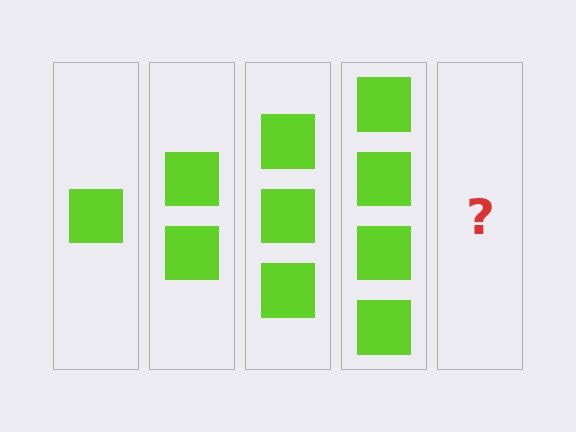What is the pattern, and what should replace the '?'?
The pattern is that each step adds one more square. The '?' should be 5 squares.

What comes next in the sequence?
The next element should be 5 squares.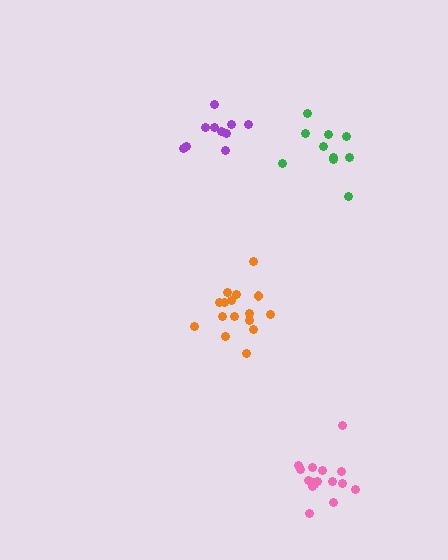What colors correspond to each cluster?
The clusters are colored: orange, pink, green, purple.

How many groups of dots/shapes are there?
There are 4 groups.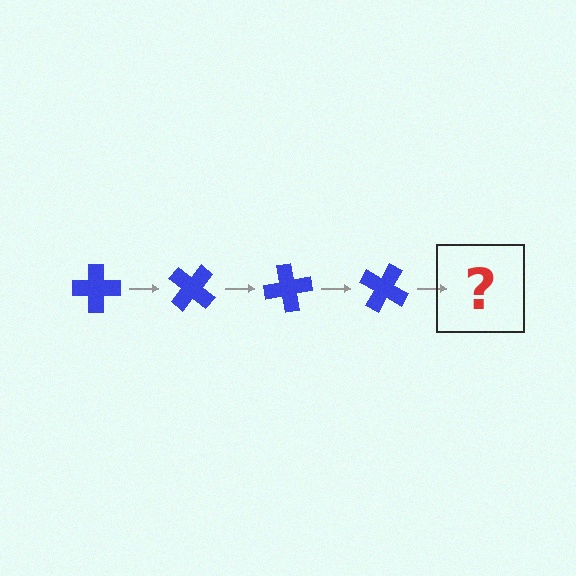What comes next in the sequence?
The next element should be a blue cross rotated 160 degrees.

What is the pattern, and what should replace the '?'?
The pattern is that the cross rotates 40 degrees each step. The '?' should be a blue cross rotated 160 degrees.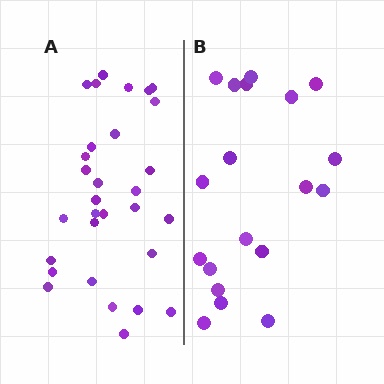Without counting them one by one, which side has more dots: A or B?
Region A (the left region) has more dots.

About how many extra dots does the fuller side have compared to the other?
Region A has roughly 12 or so more dots than region B.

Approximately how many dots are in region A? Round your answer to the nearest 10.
About 30 dots.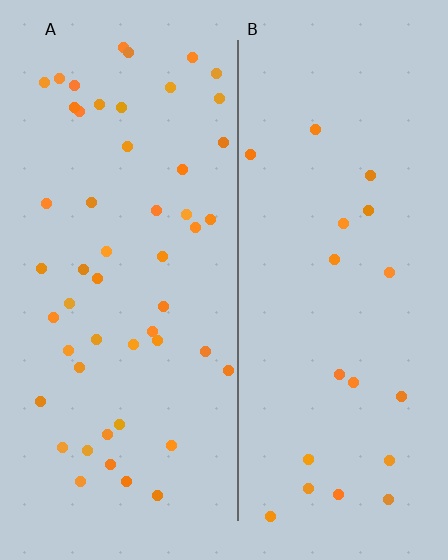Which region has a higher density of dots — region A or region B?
A (the left).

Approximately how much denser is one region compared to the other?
Approximately 2.6× — region A over region B.